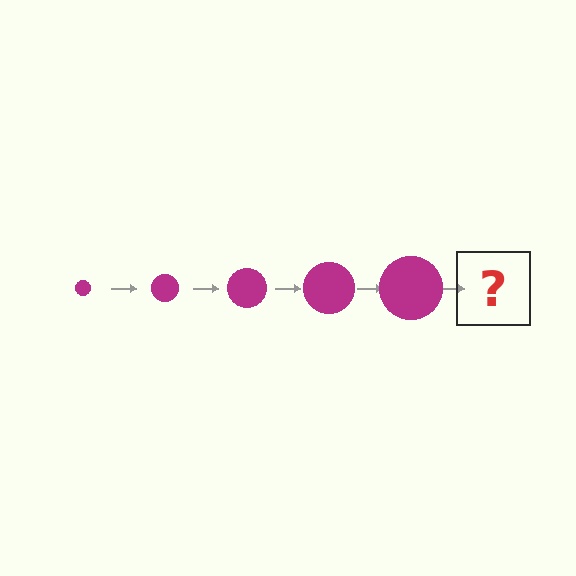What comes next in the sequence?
The next element should be a magenta circle, larger than the previous one.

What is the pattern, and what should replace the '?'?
The pattern is that the circle gets progressively larger each step. The '?' should be a magenta circle, larger than the previous one.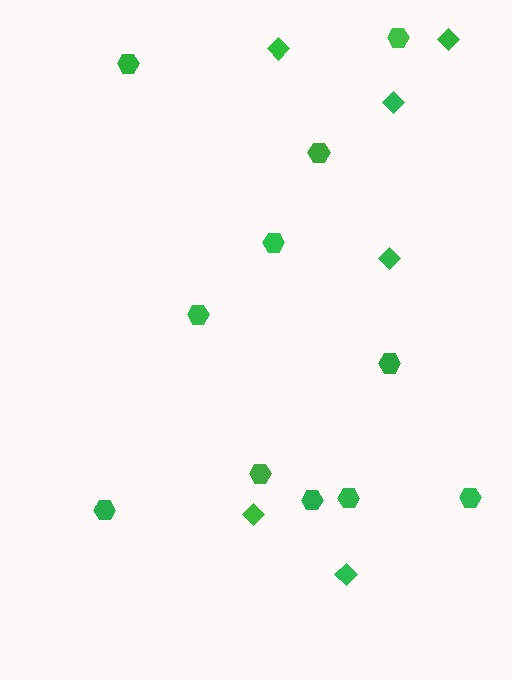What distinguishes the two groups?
There are 2 groups: one group of hexagons (11) and one group of diamonds (6).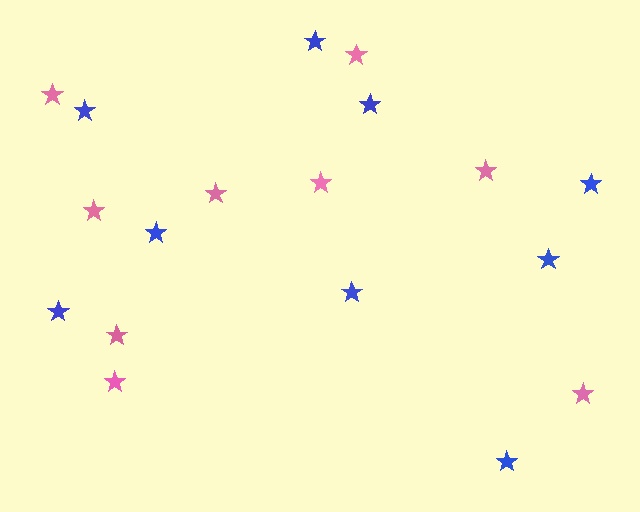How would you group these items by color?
There are 2 groups: one group of pink stars (9) and one group of blue stars (9).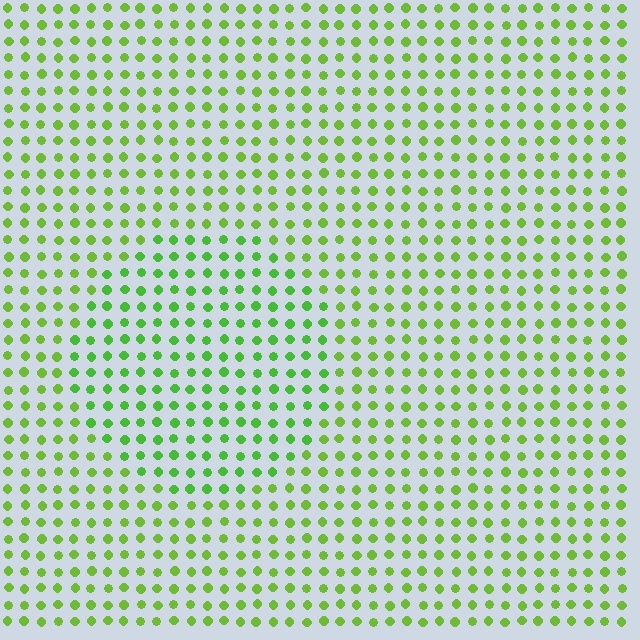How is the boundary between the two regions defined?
The boundary is defined purely by a slight shift in hue (about 19 degrees). Spacing, size, and orientation are identical on both sides.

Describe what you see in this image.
The image is filled with small lime elements in a uniform arrangement. A circle-shaped region is visible where the elements are tinted to a slightly different hue, forming a subtle color boundary.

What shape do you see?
I see a circle.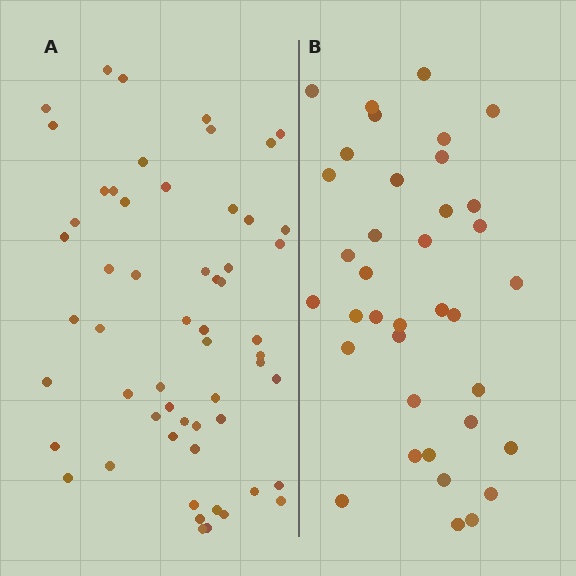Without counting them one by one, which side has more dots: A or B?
Region A (the left region) has more dots.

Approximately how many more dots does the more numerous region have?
Region A has approximately 20 more dots than region B.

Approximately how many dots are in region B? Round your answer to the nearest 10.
About 40 dots. (The exact count is 37, which rounds to 40.)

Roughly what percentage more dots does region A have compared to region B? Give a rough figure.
About 55% more.